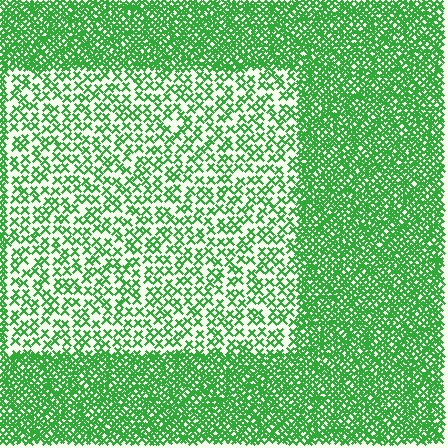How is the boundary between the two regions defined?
The boundary is defined by a change in element density (approximately 2.6x ratio). All elements are the same color, size, and shape.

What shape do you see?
I see a rectangle.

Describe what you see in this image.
The image contains small green elements arranged at two different densities. A rectangle-shaped region is visible where the elements are less densely packed than the surrounding area.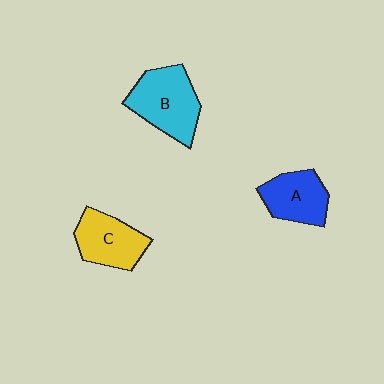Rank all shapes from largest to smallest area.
From largest to smallest: B (cyan), C (yellow), A (blue).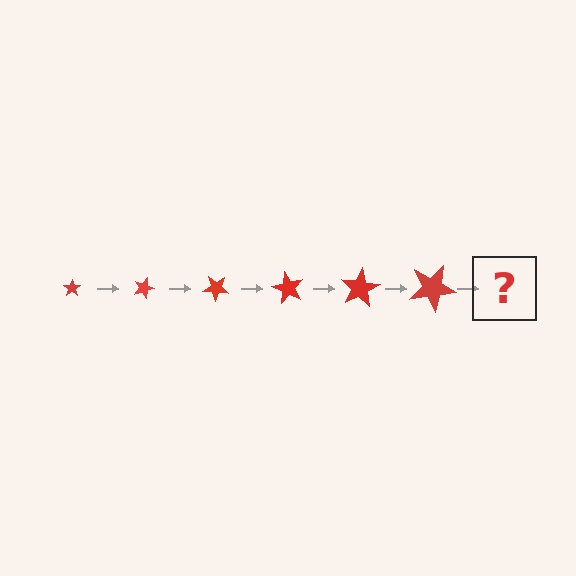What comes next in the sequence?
The next element should be a star, larger than the previous one and rotated 120 degrees from the start.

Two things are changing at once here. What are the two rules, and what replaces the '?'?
The two rules are that the star grows larger each step and it rotates 20 degrees each step. The '?' should be a star, larger than the previous one and rotated 120 degrees from the start.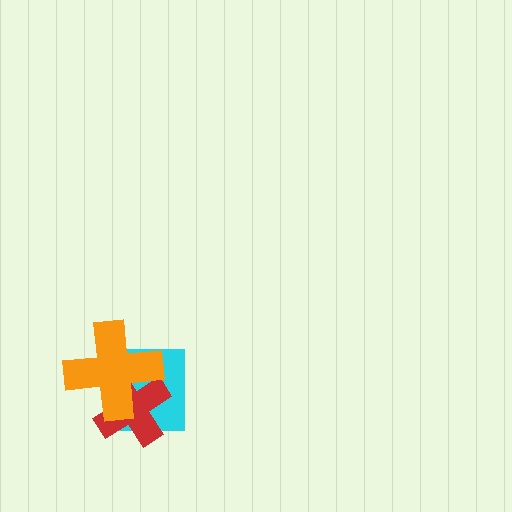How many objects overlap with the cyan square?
2 objects overlap with the cyan square.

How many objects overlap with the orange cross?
2 objects overlap with the orange cross.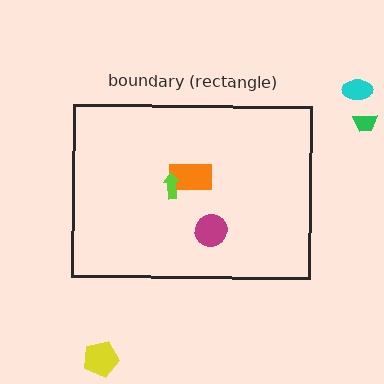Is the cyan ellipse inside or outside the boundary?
Outside.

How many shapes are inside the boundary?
3 inside, 3 outside.